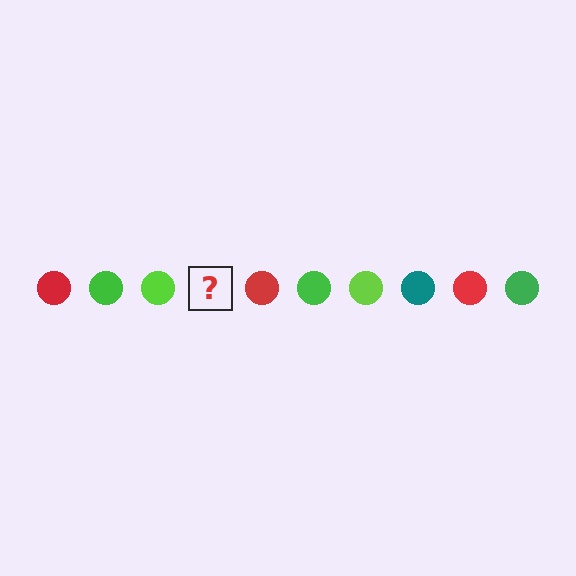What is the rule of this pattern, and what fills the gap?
The rule is that the pattern cycles through red, green, lime, teal circles. The gap should be filled with a teal circle.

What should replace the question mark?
The question mark should be replaced with a teal circle.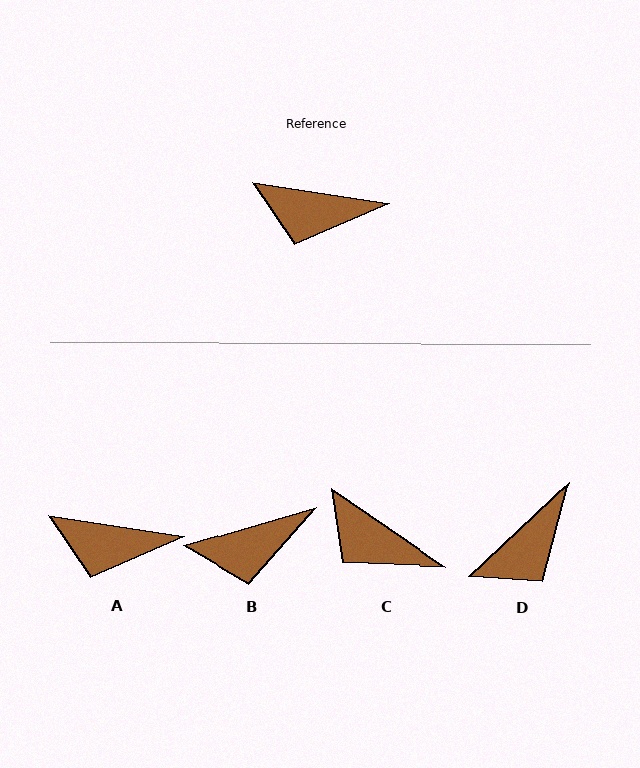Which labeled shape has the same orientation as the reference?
A.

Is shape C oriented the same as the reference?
No, it is off by about 26 degrees.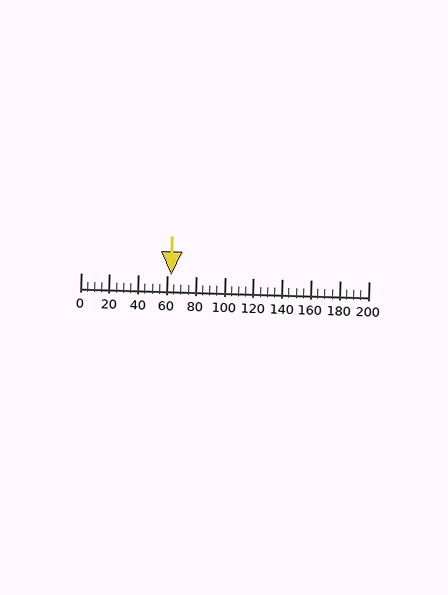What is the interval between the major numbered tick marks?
The major tick marks are spaced 20 units apart.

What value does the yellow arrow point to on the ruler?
The yellow arrow points to approximately 63.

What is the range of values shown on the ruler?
The ruler shows values from 0 to 200.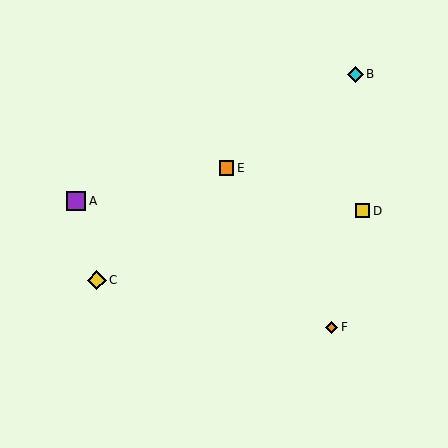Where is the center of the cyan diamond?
The center of the cyan diamond is at (356, 74).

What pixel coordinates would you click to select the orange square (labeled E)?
Click at (226, 168) to select the orange square E.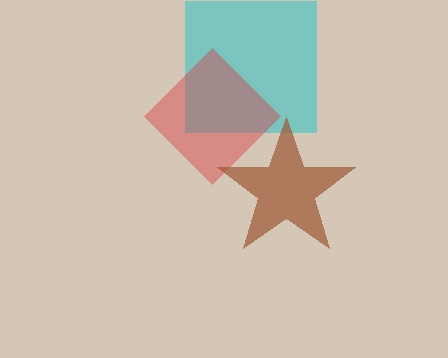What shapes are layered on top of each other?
The layered shapes are: a cyan square, a red diamond, a brown star.